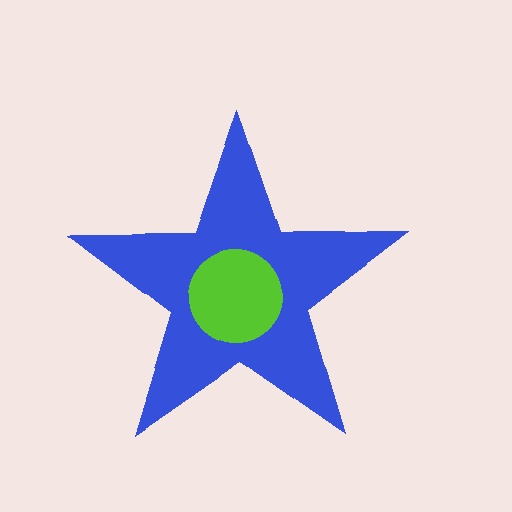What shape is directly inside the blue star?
The lime circle.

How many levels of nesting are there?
2.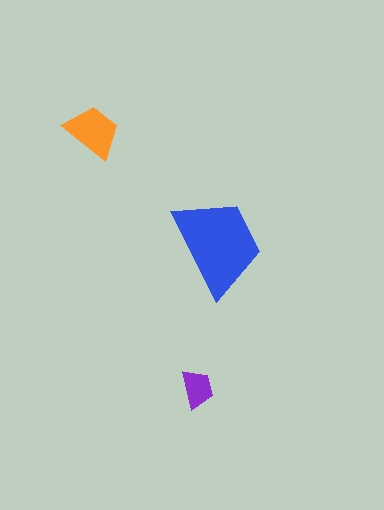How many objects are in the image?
There are 3 objects in the image.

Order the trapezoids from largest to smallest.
the blue one, the orange one, the purple one.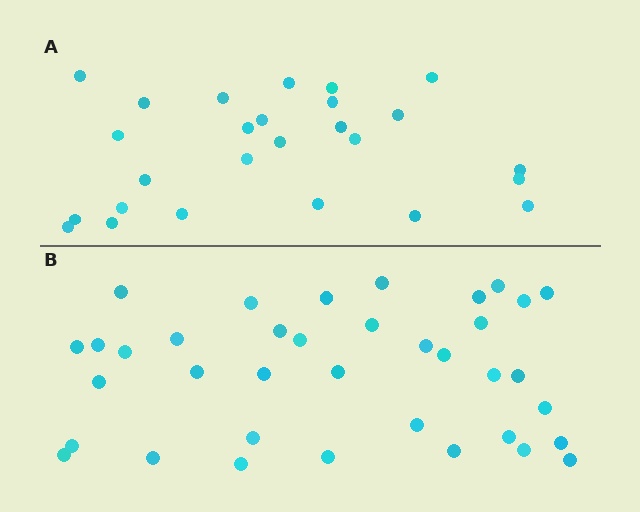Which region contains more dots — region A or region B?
Region B (the bottom region) has more dots.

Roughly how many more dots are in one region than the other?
Region B has roughly 12 or so more dots than region A.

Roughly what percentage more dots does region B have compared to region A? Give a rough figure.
About 40% more.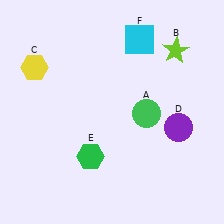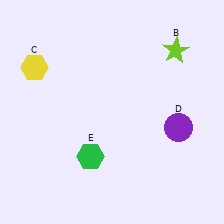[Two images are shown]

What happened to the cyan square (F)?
The cyan square (F) was removed in Image 2. It was in the top-right area of Image 1.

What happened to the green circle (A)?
The green circle (A) was removed in Image 2. It was in the bottom-right area of Image 1.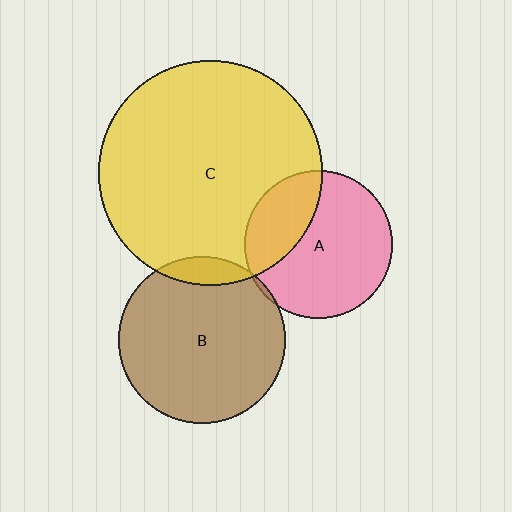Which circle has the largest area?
Circle C (yellow).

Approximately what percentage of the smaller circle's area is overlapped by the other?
Approximately 30%.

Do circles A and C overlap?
Yes.